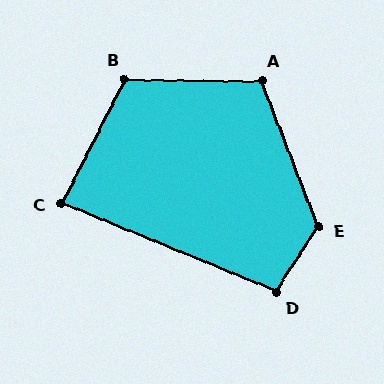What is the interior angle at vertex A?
Approximately 112 degrees (obtuse).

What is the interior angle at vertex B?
Approximately 116 degrees (obtuse).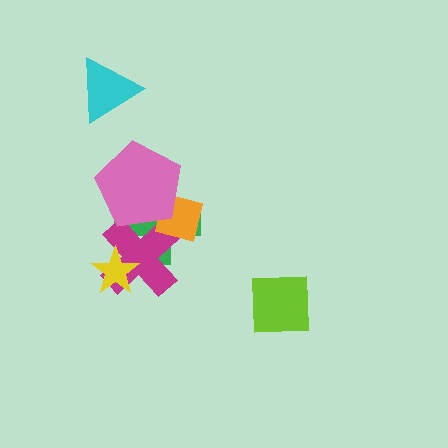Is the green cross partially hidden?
Yes, it is partially covered by another shape.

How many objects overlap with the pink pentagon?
3 objects overlap with the pink pentagon.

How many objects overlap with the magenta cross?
4 objects overlap with the magenta cross.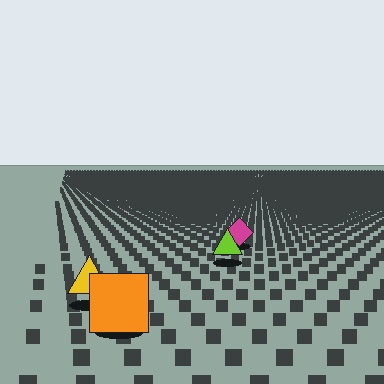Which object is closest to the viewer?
The orange square is closest. The texture marks near it are larger and more spread out.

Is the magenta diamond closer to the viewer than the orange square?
No. The orange square is closer — you can tell from the texture gradient: the ground texture is coarser near it.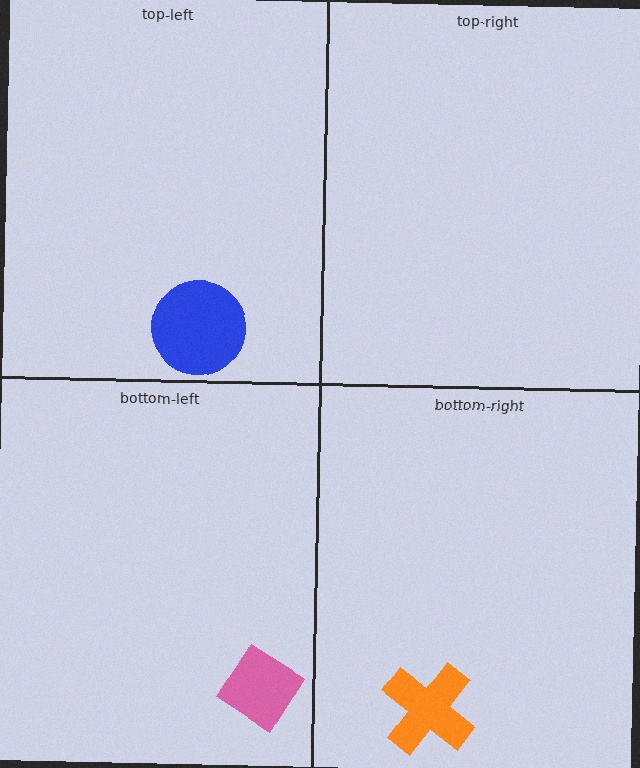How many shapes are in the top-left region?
1.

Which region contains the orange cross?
The bottom-right region.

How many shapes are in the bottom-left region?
1.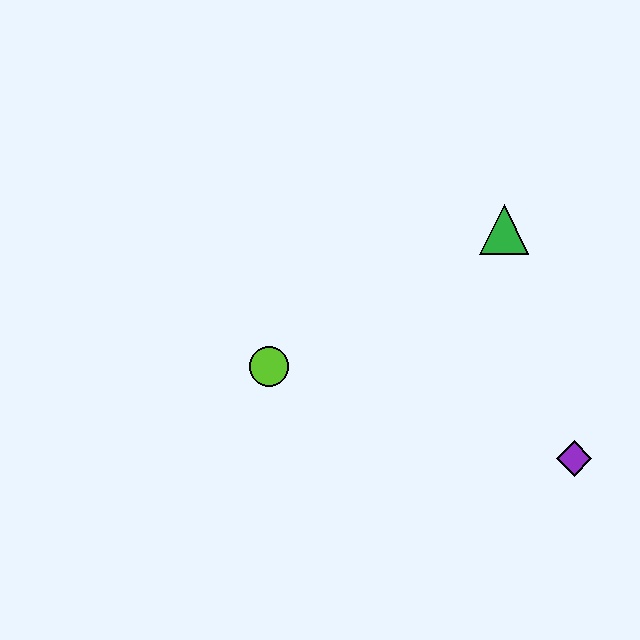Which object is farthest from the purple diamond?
The lime circle is farthest from the purple diamond.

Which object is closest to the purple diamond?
The green triangle is closest to the purple diamond.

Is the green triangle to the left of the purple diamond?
Yes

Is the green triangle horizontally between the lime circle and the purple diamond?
Yes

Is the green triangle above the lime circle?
Yes